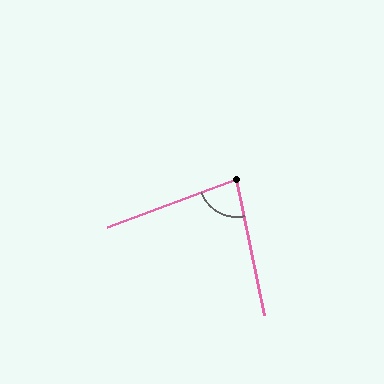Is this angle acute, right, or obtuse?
It is acute.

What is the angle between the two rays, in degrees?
Approximately 81 degrees.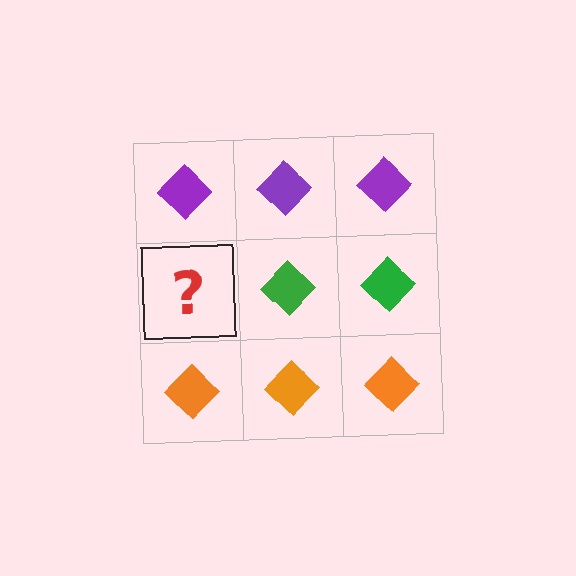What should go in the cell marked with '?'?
The missing cell should contain a green diamond.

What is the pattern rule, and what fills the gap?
The rule is that each row has a consistent color. The gap should be filled with a green diamond.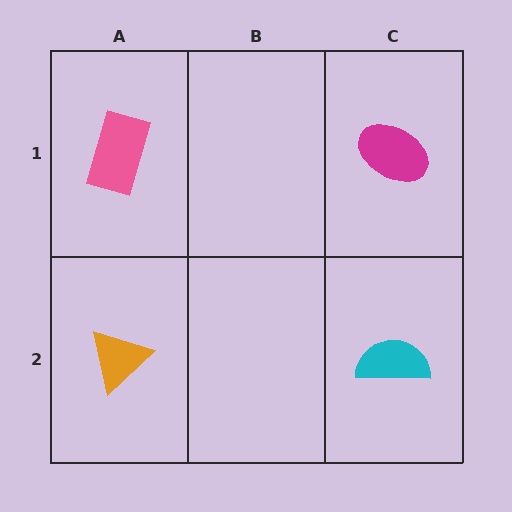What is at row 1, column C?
A magenta ellipse.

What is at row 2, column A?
An orange triangle.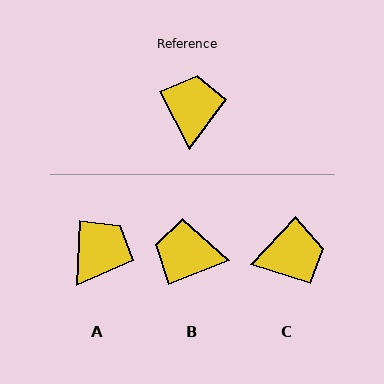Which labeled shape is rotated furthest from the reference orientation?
B, about 84 degrees away.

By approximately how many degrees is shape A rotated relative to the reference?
Approximately 30 degrees clockwise.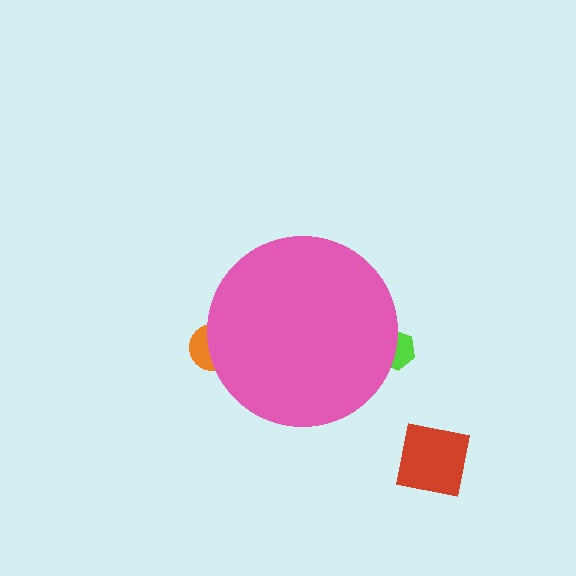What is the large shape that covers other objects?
A pink circle.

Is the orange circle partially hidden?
Yes, the orange circle is partially hidden behind the pink circle.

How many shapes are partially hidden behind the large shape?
2 shapes are partially hidden.